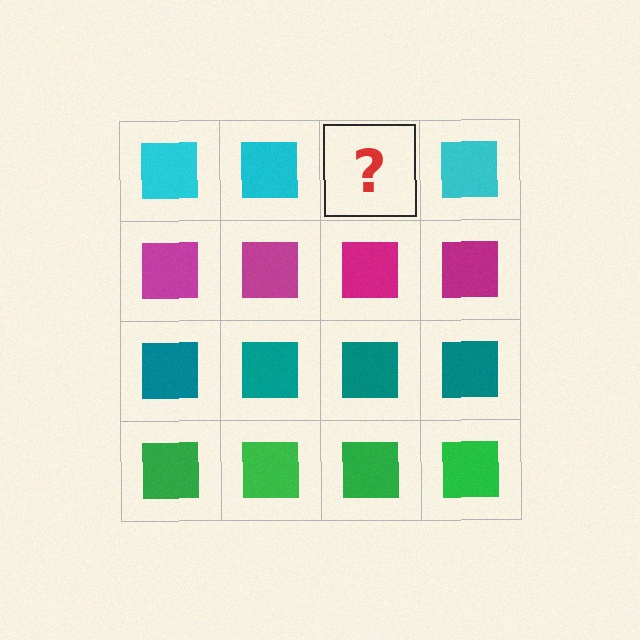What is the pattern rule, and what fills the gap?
The rule is that each row has a consistent color. The gap should be filled with a cyan square.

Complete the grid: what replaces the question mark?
The question mark should be replaced with a cyan square.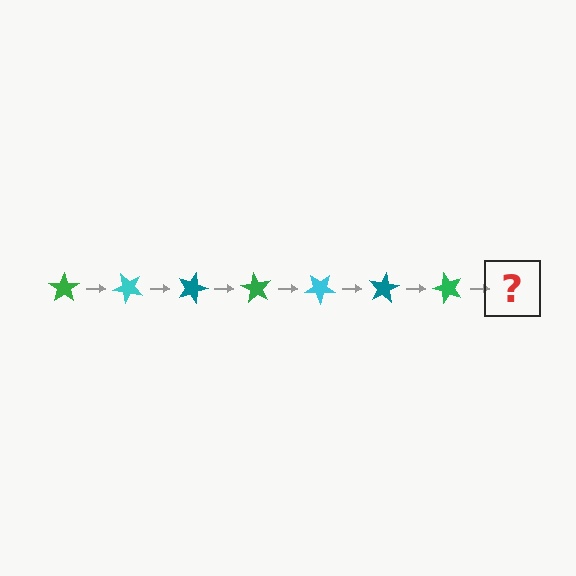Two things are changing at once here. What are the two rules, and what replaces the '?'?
The two rules are that it rotates 45 degrees each step and the color cycles through green, cyan, and teal. The '?' should be a cyan star, rotated 315 degrees from the start.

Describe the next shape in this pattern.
It should be a cyan star, rotated 315 degrees from the start.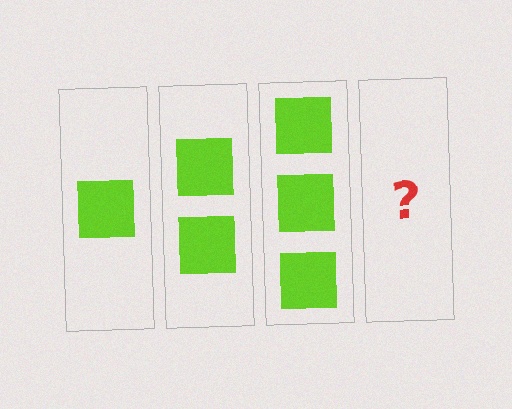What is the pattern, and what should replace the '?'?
The pattern is that each step adds one more square. The '?' should be 4 squares.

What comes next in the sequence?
The next element should be 4 squares.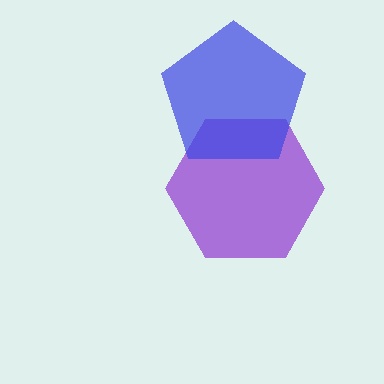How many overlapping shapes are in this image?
There are 2 overlapping shapes in the image.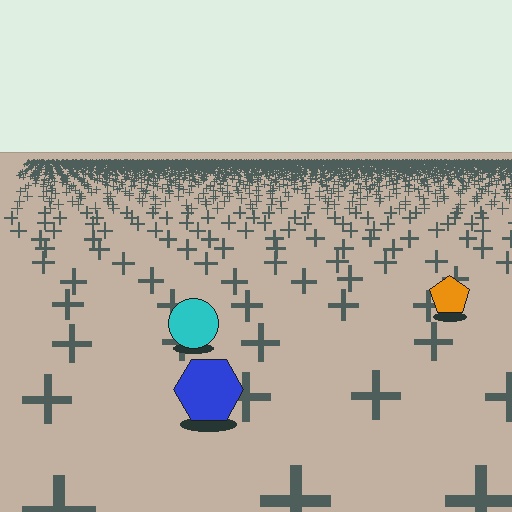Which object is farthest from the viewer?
The orange pentagon is farthest from the viewer. It appears smaller and the ground texture around it is denser.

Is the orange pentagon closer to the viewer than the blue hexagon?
No. The blue hexagon is closer — you can tell from the texture gradient: the ground texture is coarser near it.